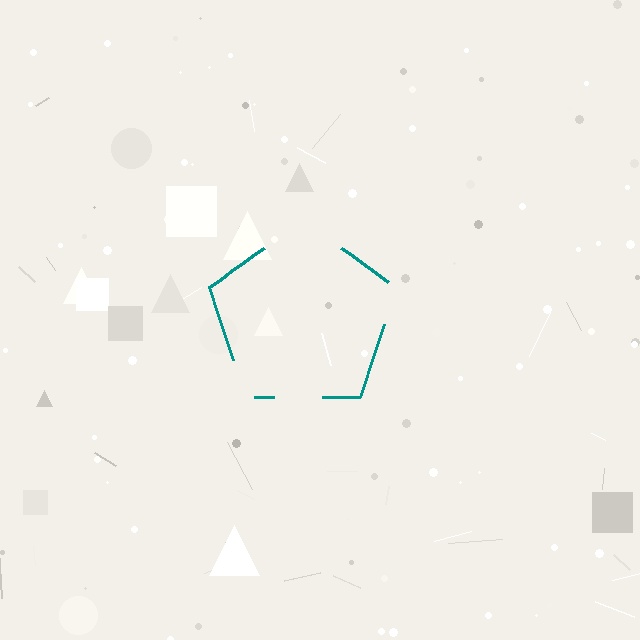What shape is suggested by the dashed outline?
The dashed outline suggests a pentagon.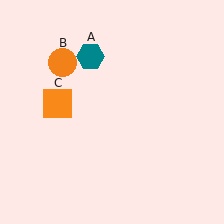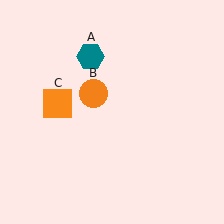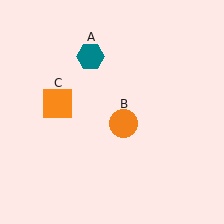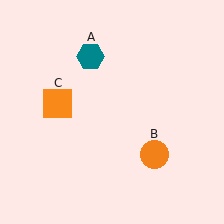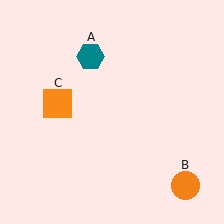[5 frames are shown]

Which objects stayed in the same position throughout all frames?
Teal hexagon (object A) and orange square (object C) remained stationary.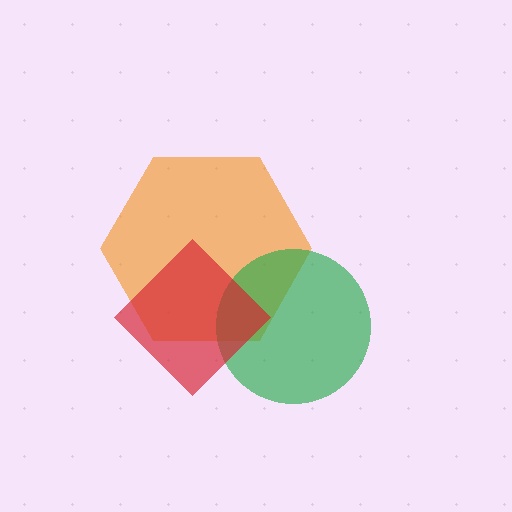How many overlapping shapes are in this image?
There are 3 overlapping shapes in the image.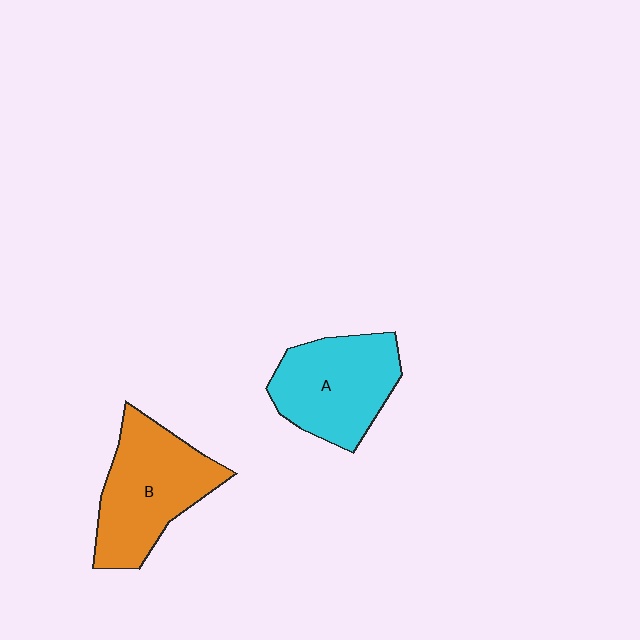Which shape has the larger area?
Shape B (orange).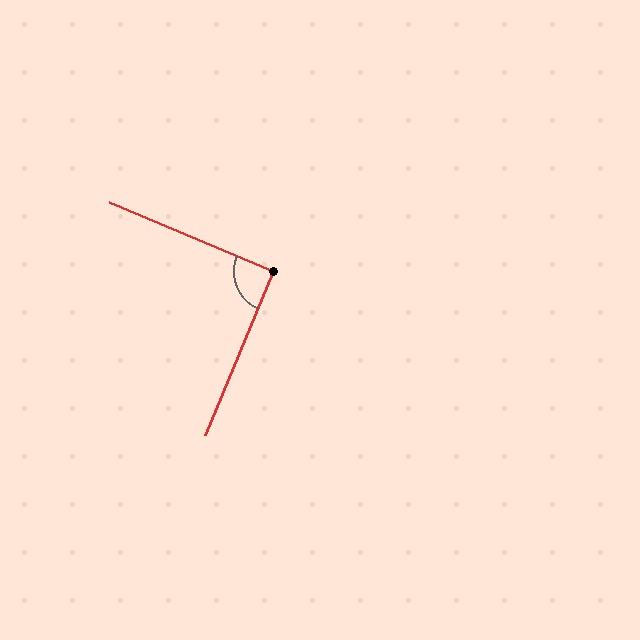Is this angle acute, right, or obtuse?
It is approximately a right angle.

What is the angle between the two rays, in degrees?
Approximately 90 degrees.